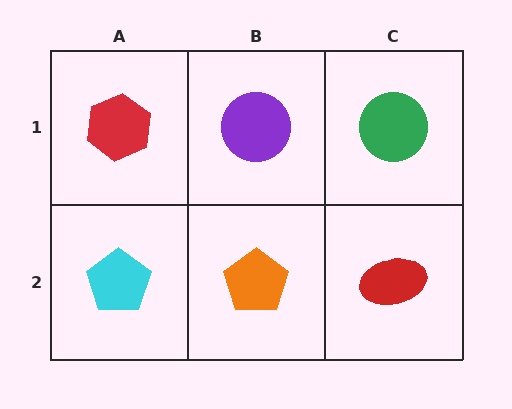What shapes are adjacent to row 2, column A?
A red hexagon (row 1, column A), an orange pentagon (row 2, column B).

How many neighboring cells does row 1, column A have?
2.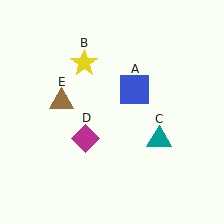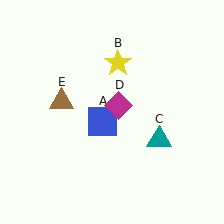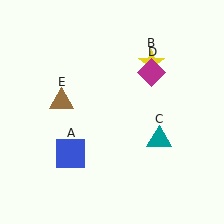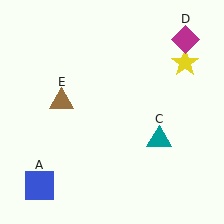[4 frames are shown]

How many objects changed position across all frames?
3 objects changed position: blue square (object A), yellow star (object B), magenta diamond (object D).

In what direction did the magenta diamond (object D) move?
The magenta diamond (object D) moved up and to the right.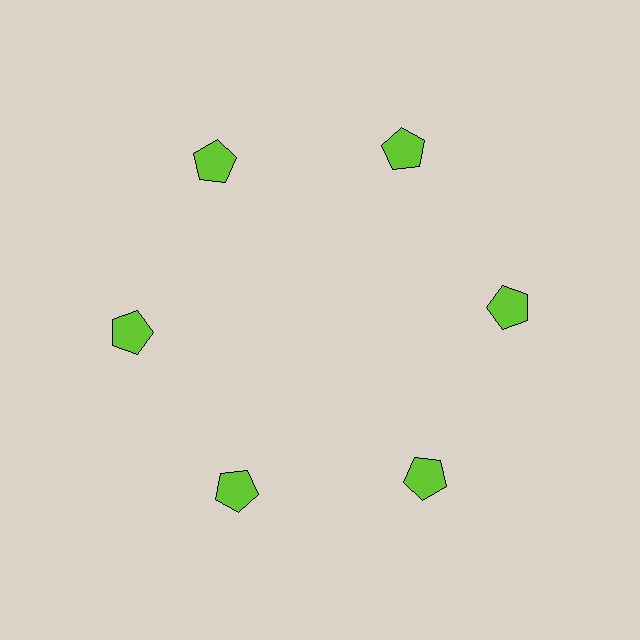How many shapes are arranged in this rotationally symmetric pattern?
There are 6 shapes, arranged in 6 groups of 1.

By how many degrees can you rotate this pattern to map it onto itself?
The pattern maps onto itself every 60 degrees of rotation.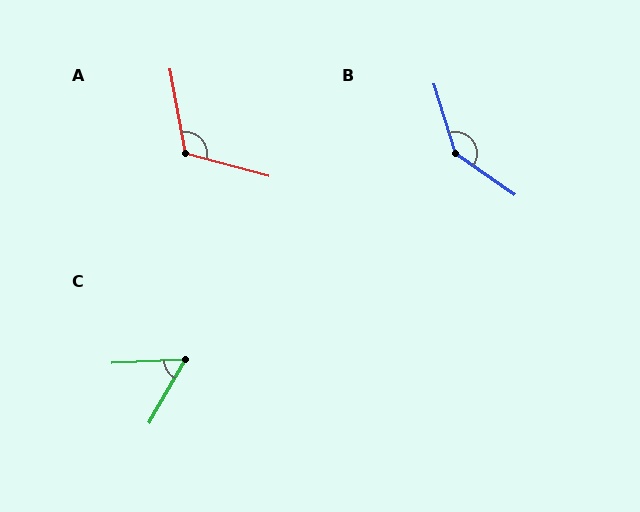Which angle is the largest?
B, at approximately 142 degrees.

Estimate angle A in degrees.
Approximately 115 degrees.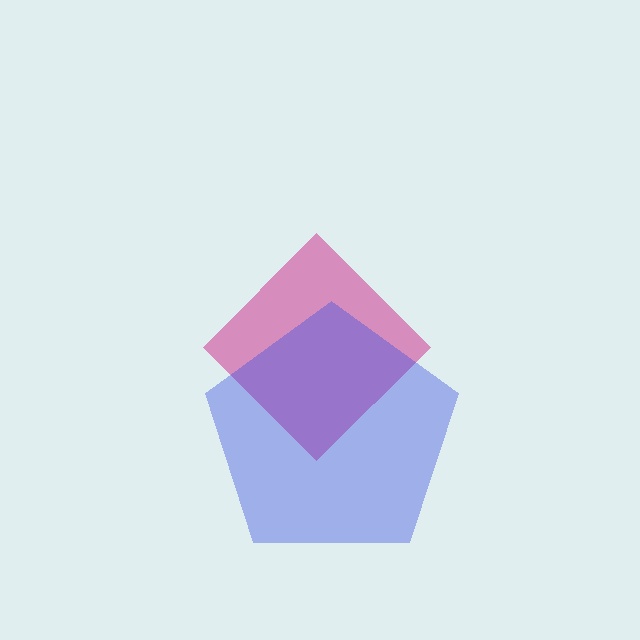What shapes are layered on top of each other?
The layered shapes are: a magenta diamond, a blue pentagon.